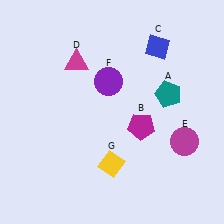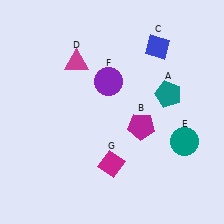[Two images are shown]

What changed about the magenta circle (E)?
In Image 1, E is magenta. In Image 2, it changed to teal.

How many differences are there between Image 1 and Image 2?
There are 2 differences between the two images.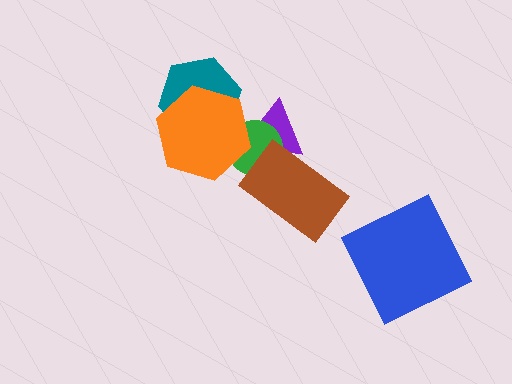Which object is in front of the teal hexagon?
The orange hexagon is in front of the teal hexagon.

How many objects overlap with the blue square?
0 objects overlap with the blue square.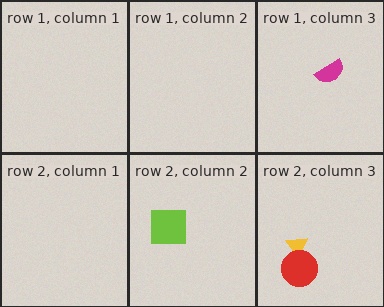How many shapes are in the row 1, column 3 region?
1.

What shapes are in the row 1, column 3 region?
The magenta semicircle.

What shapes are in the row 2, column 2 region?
The lime square.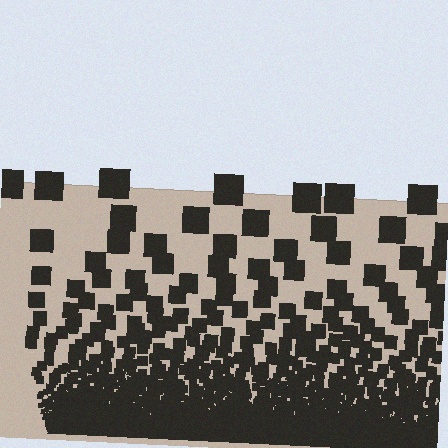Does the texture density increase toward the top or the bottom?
Density increases toward the bottom.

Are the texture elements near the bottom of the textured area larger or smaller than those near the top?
Smaller. The gradient is inverted — elements near the bottom are smaller and denser.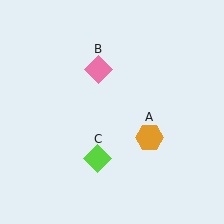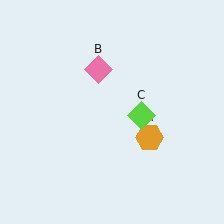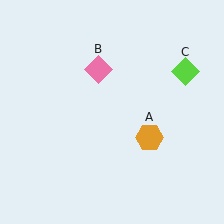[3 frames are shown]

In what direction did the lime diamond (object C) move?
The lime diamond (object C) moved up and to the right.